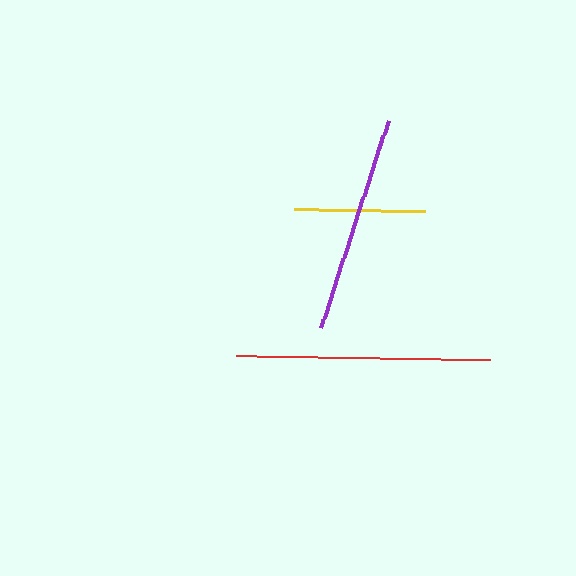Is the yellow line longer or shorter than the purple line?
The purple line is longer than the yellow line.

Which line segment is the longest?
The red line is the longest at approximately 254 pixels.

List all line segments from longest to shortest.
From longest to shortest: red, purple, yellow.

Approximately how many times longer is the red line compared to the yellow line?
The red line is approximately 1.9 times the length of the yellow line.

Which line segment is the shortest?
The yellow line is the shortest at approximately 131 pixels.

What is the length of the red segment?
The red segment is approximately 254 pixels long.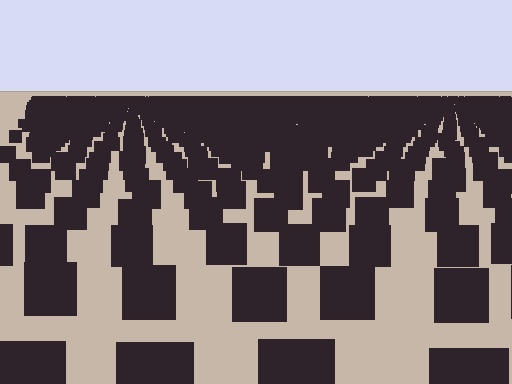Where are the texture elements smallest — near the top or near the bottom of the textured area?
Near the top.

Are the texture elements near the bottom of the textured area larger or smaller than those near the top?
Larger. Near the bottom, elements are closer to the viewer and appear at a bigger on-screen size.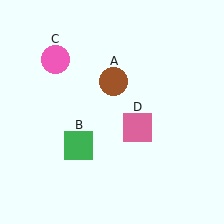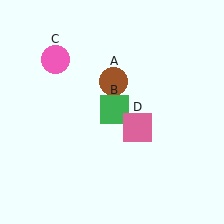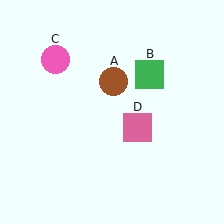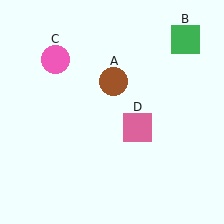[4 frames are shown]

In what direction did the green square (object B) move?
The green square (object B) moved up and to the right.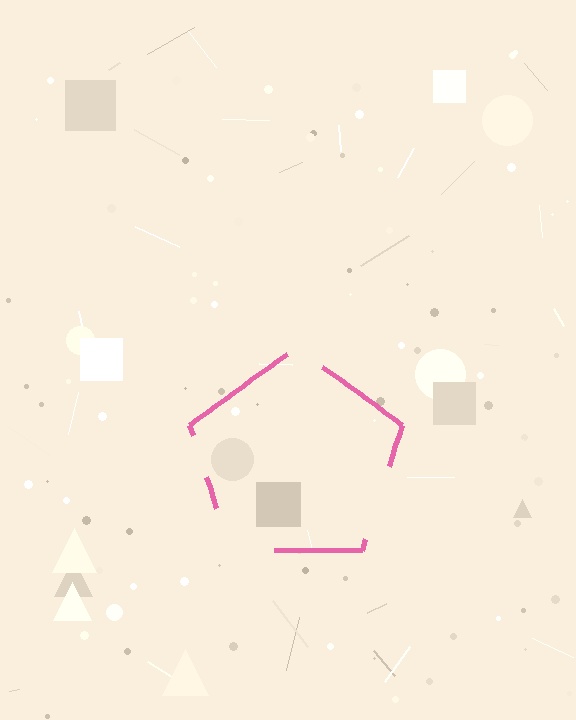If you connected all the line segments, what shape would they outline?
They would outline a pentagon.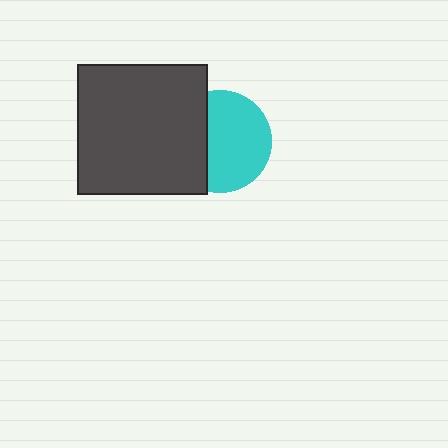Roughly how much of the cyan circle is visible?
Most of it is visible (roughly 65%).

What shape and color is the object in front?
The object in front is a dark gray square.